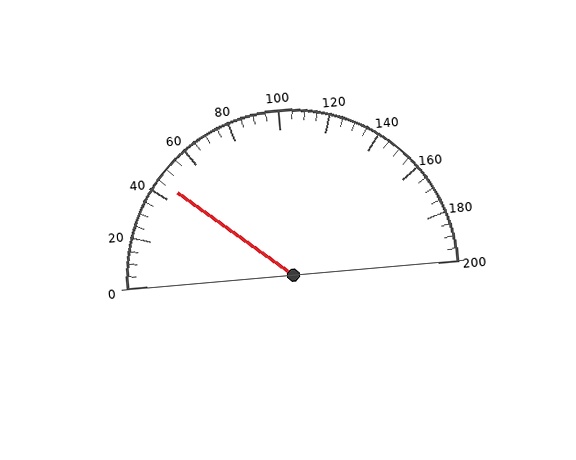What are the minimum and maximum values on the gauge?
The gauge ranges from 0 to 200.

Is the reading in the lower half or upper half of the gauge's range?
The reading is in the lower half of the range (0 to 200).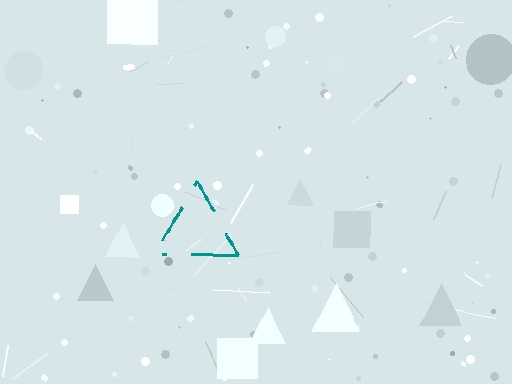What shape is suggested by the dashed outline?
The dashed outline suggests a triangle.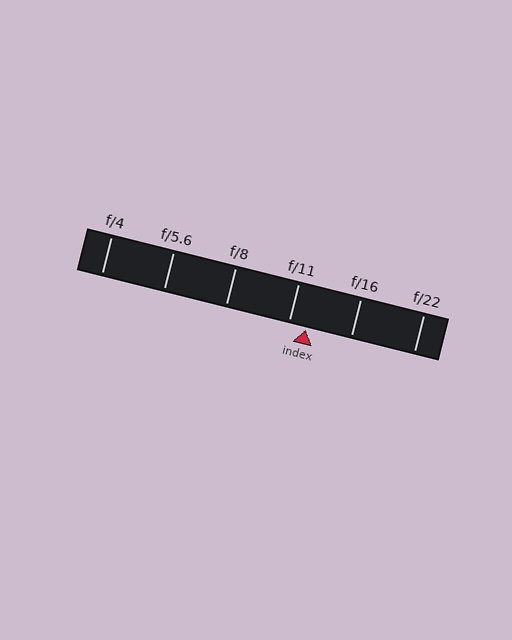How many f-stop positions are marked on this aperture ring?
There are 6 f-stop positions marked.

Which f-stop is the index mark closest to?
The index mark is closest to f/11.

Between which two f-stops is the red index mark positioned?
The index mark is between f/11 and f/16.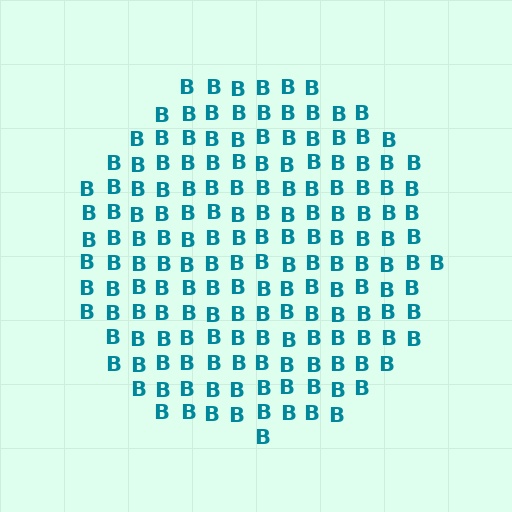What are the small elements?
The small elements are letter B's.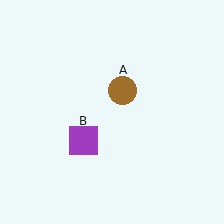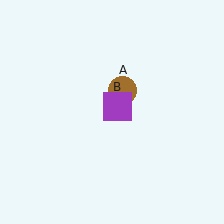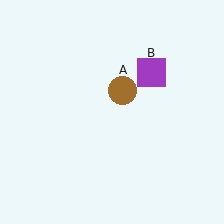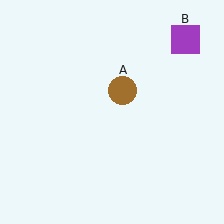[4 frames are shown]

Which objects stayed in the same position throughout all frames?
Brown circle (object A) remained stationary.